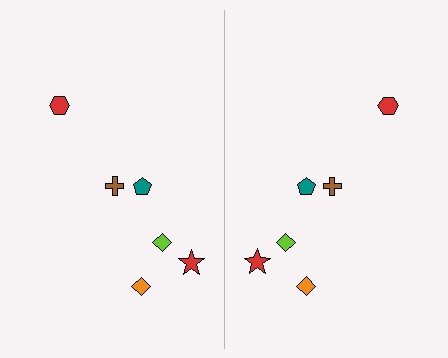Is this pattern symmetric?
Yes, this pattern has bilateral (reflection) symmetry.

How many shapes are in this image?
There are 12 shapes in this image.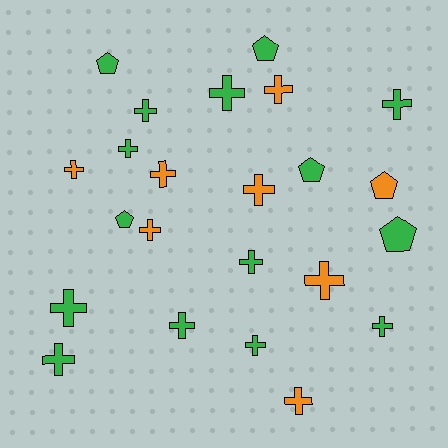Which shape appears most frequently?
Cross, with 17 objects.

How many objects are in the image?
There are 23 objects.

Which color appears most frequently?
Green, with 15 objects.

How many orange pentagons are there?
There is 1 orange pentagon.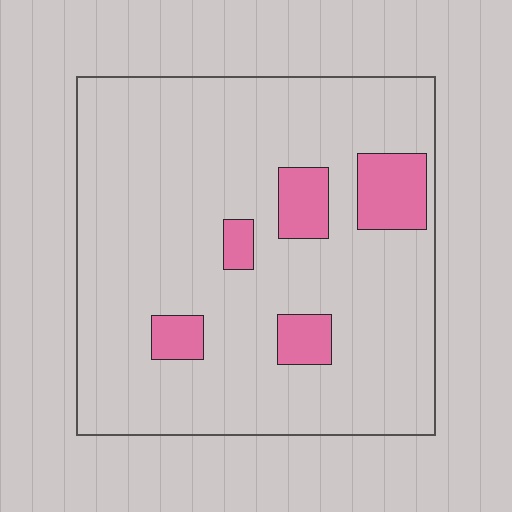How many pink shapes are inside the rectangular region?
5.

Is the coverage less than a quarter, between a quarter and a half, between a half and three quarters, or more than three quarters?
Less than a quarter.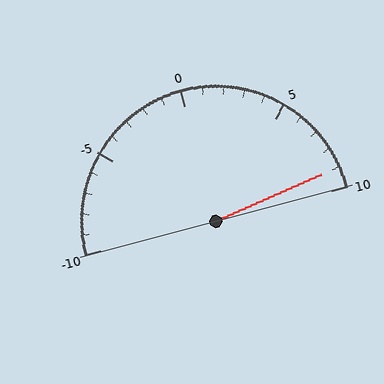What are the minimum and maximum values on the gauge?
The gauge ranges from -10 to 10.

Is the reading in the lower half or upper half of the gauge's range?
The reading is in the upper half of the range (-10 to 10).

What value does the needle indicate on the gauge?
The needle indicates approximately 9.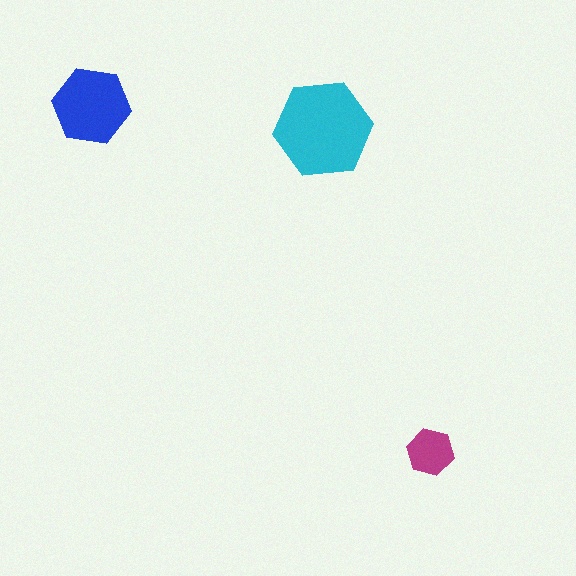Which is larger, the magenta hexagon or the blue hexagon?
The blue one.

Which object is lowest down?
The magenta hexagon is bottommost.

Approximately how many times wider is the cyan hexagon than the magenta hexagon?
About 2 times wider.